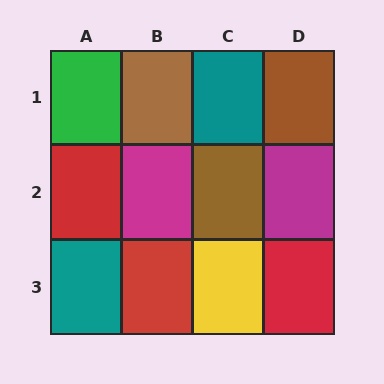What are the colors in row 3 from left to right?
Teal, red, yellow, red.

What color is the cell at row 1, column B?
Brown.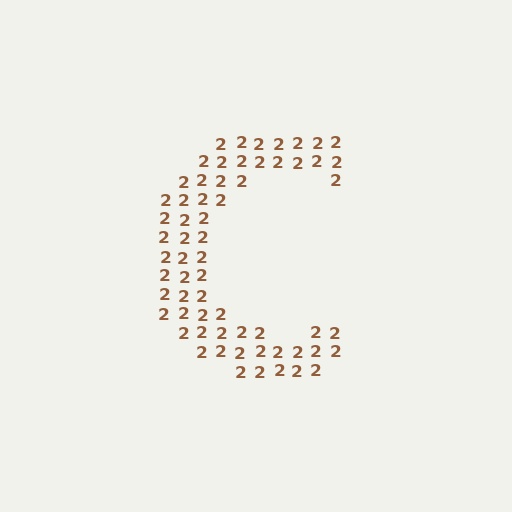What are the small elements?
The small elements are digit 2's.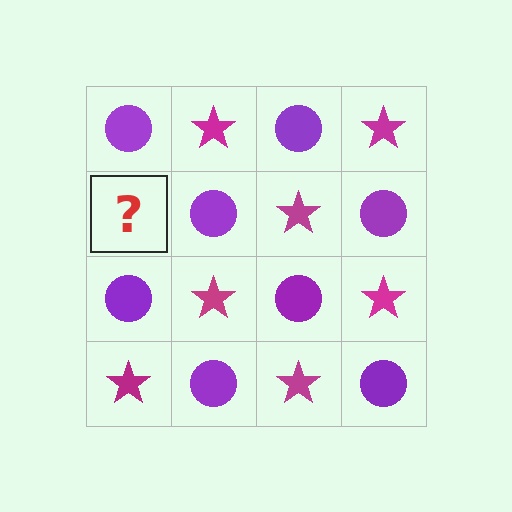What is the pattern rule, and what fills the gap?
The rule is that it alternates purple circle and magenta star in a checkerboard pattern. The gap should be filled with a magenta star.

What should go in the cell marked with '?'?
The missing cell should contain a magenta star.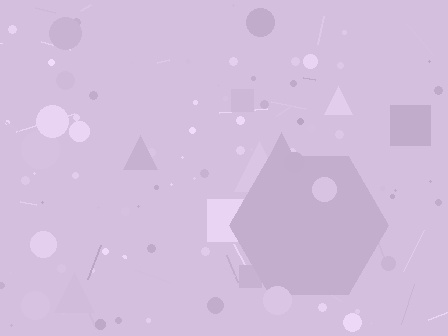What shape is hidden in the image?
A hexagon is hidden in the image.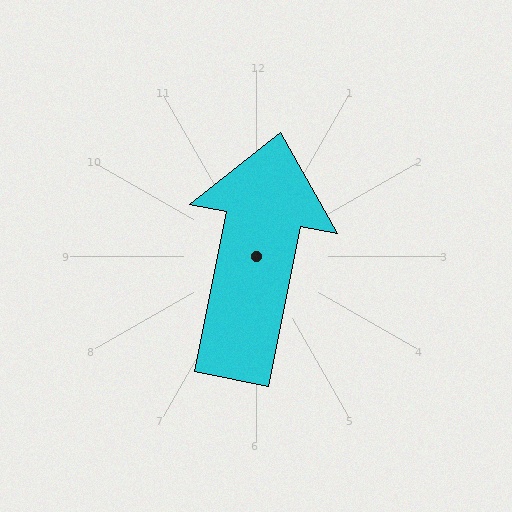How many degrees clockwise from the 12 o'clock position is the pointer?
Approximately 11 degrees.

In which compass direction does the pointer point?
North.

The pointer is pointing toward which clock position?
Roughly 12 o'clock.